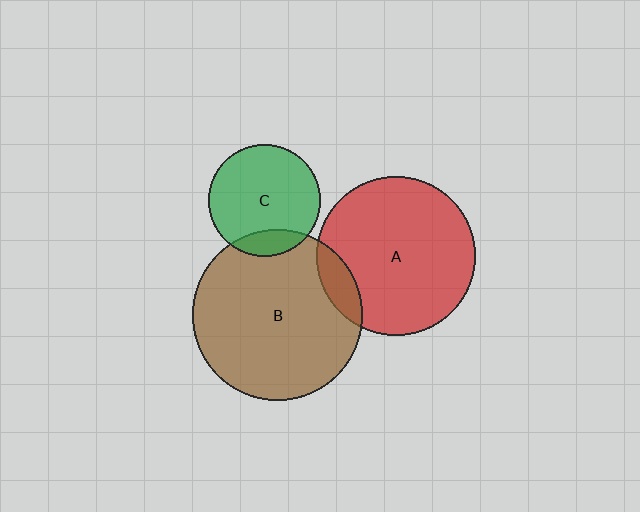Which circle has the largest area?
Circle B (brown).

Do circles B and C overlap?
Yes.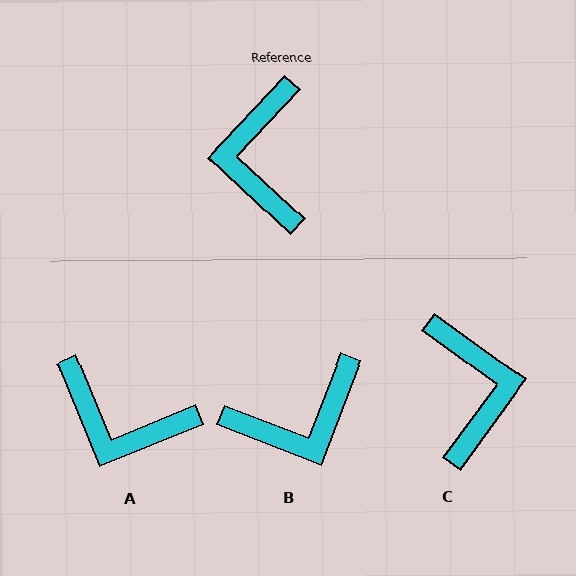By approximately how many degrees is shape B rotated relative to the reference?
Approximately 112 degrees counter-clockwise.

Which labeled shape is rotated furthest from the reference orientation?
C, about 173 degrees away.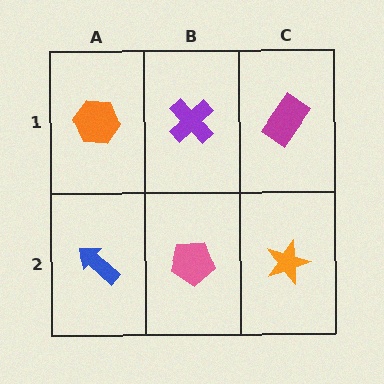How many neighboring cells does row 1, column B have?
3.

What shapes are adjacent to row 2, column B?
A purple cross (row 1, column B), a blue arrow (row 2, column A), an orange star (row 2, column C).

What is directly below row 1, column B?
A pink pentagon.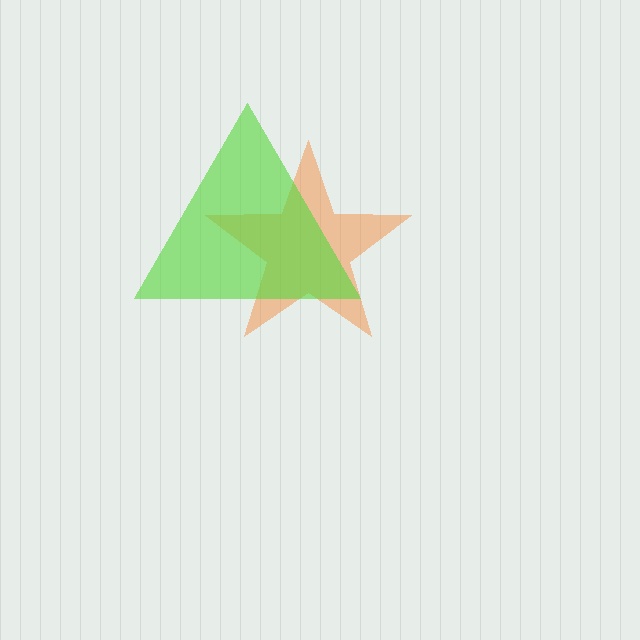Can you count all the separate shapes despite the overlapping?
Yes, there are 2 separate shapes.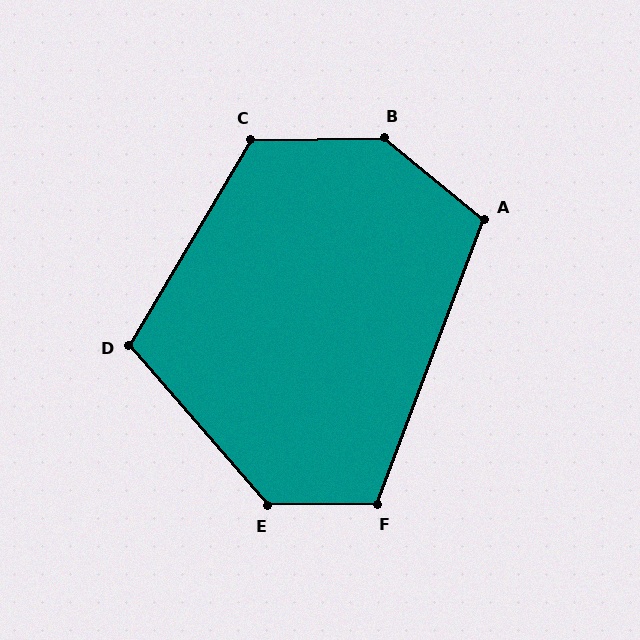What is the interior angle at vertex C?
Approximately 121 degrees (obtuse).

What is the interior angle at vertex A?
Approximately 108 degrees (obtuse).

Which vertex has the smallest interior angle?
D, at approximately 108 degrees.